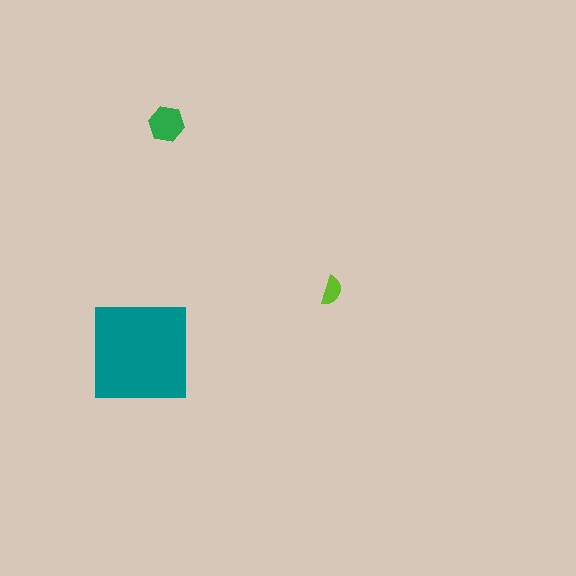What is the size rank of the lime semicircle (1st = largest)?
3rd.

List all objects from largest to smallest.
The teal square, the green hexagon, the lime semicircle.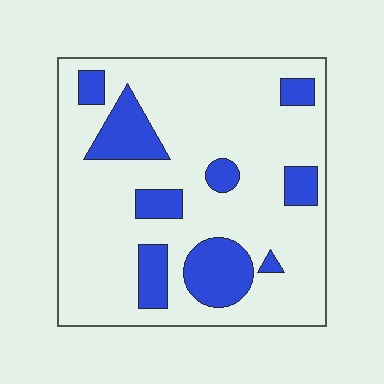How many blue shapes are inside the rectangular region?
9.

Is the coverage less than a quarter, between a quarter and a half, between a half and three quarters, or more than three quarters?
Less than a quarter.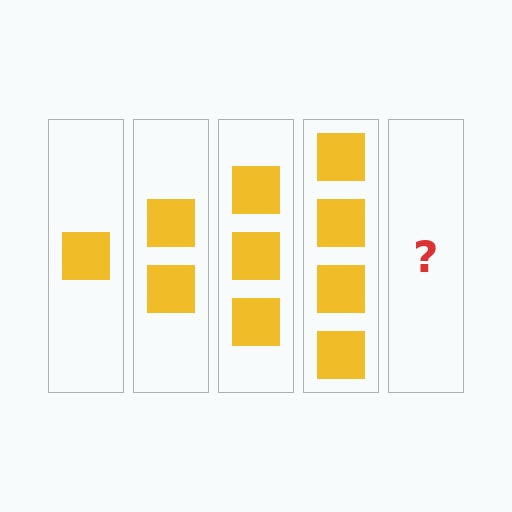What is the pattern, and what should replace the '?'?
The pattern is that each step adds one more square. The '?' should be 5 squares.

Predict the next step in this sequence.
The next step is 5 squares.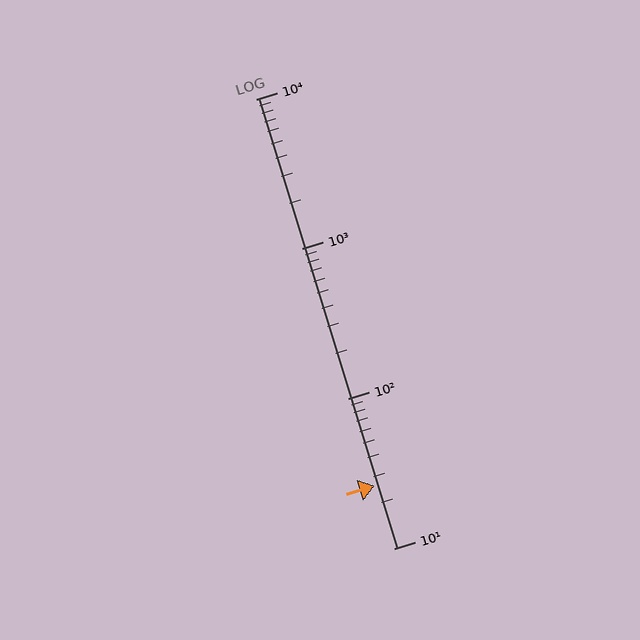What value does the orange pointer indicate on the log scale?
The pointer indicates approximately 26.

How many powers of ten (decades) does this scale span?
The scale spans 3 decades, from 10 to 10000.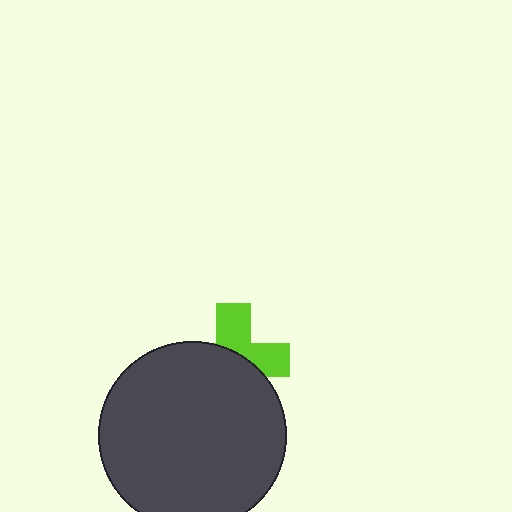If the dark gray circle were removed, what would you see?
You would see the complete lime cross.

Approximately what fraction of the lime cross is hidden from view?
Roughly 57% of the lime cross is hidden behind the dark gray circle.